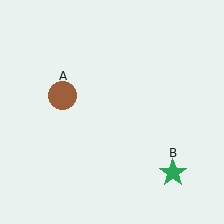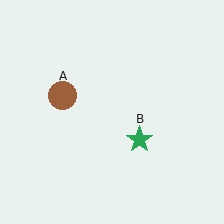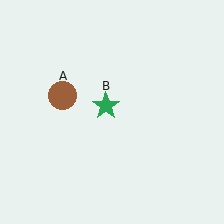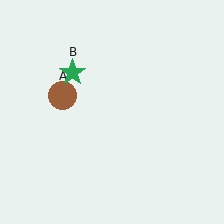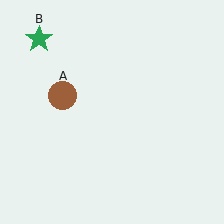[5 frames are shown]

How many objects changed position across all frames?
1 object changed position: green star (object B).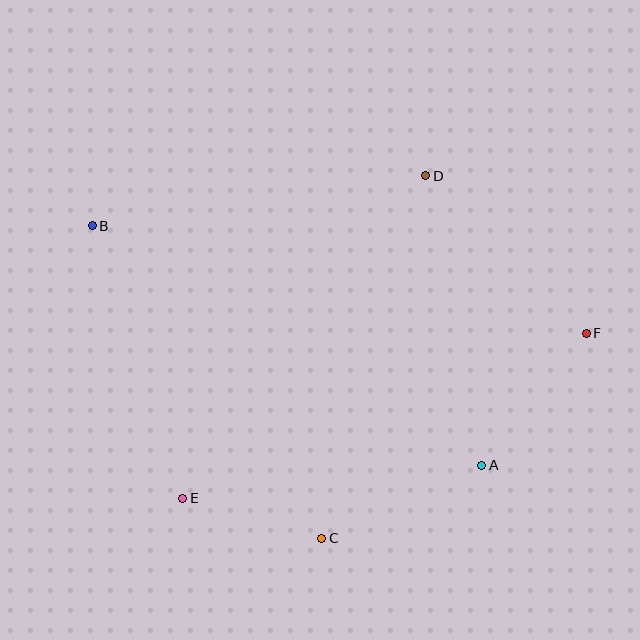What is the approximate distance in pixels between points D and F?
The distance between D and F is approximately 225 pixels.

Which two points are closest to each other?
Points C and E are closest to each other.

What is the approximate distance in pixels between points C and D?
The distance between C and D is approximately 377 pixels.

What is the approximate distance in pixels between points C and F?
The distance between C and F is approximately 335 pixels.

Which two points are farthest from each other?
Points B and F are farthest from each other.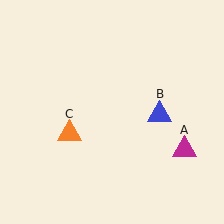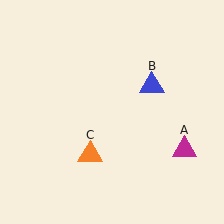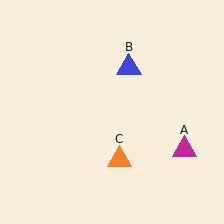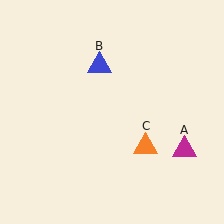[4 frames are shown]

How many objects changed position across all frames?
2 objects changed position: blue triangle (object B), orange triangle (object C).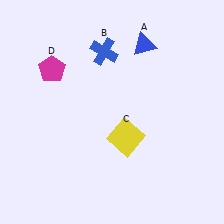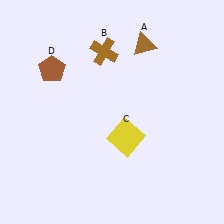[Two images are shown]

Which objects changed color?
A changed from blue to brown. B changed from blue to brown. D changed from magenta to brown.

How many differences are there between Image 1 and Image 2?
There are 3 differences between the two images.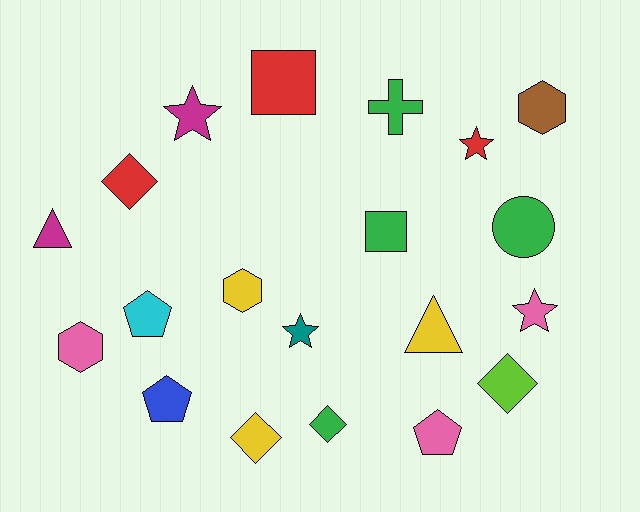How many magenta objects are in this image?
There are 2 magenta objects.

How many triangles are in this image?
There are 2 triangles.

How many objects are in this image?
There are 20 objects.